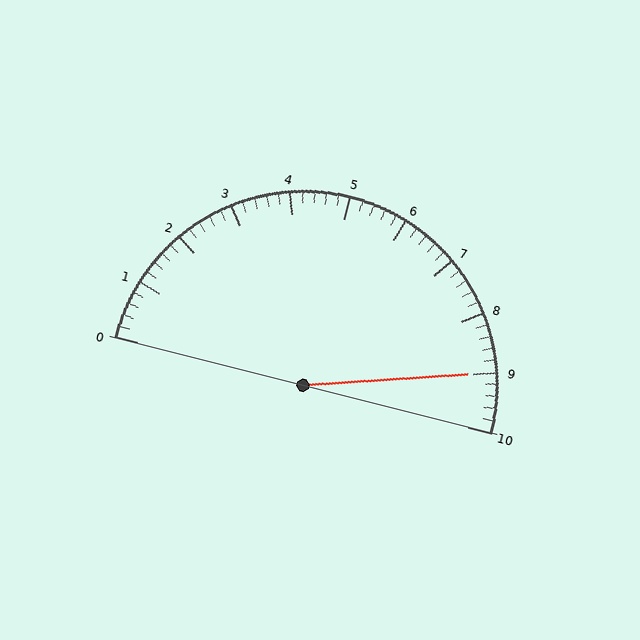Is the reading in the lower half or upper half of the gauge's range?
The reading is in the upper half of the range (0 to 10).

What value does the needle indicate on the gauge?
The needle indicates approximately 9.0.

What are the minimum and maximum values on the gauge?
The gauge ranges from 0 to 10.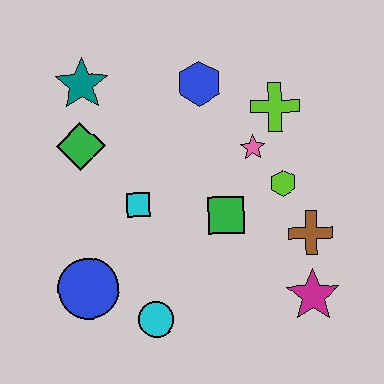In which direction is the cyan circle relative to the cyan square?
The cyan circle is below the cyan square.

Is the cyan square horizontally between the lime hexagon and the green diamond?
Yes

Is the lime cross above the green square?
Yes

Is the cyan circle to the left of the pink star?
Yes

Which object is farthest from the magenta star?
The teal star is farthest from the magenta star.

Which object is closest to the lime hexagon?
The pink star is closest to the lime hexagon.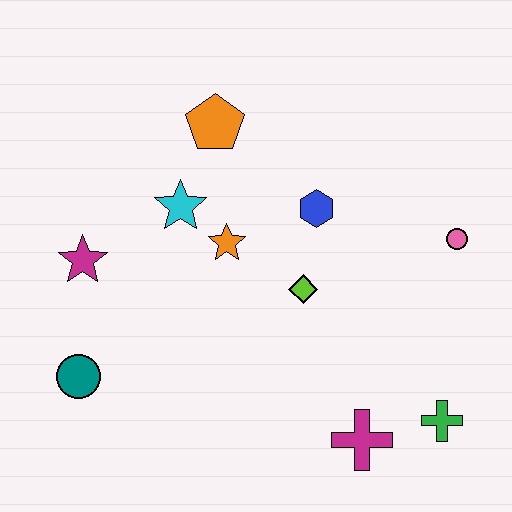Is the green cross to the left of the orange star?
No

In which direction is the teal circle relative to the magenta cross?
The teal circle is to the left of the magenta cross.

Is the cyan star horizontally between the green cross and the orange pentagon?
No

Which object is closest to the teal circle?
The magenta star is closest to the teal circle.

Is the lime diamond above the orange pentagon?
No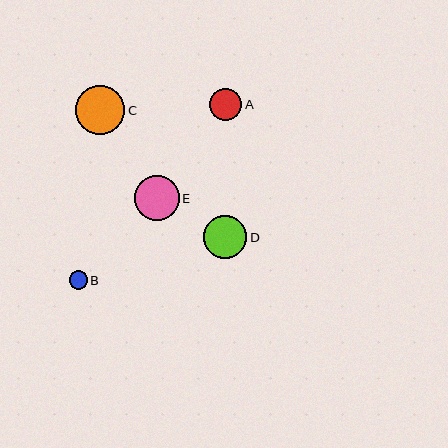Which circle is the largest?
Circle C is the largest with a size of approximately 49 pixels.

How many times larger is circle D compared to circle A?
Circle D is approximately 1.3 times the size of circle A.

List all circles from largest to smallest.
From largest to smallest: C, E, D, A, B.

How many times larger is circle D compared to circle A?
Circle D is approximately 1.3 times the size of circle A.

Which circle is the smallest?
Circle B is the smallest with a size of approximately 18 pixels.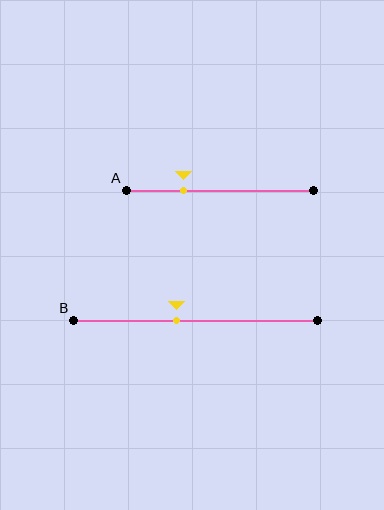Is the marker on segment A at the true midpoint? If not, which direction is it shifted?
No, the marker on segment A is shifted to the left by about 19% of the segment length.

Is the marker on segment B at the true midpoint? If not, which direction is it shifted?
No, the marker on segment B is shifted to the left by about 8% of the segment length.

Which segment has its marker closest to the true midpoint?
Segment B has its marker closest to the true midpoint.